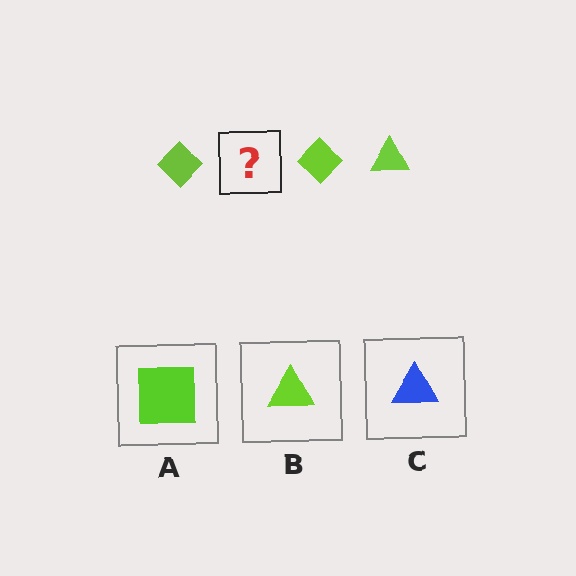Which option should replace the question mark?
Option B.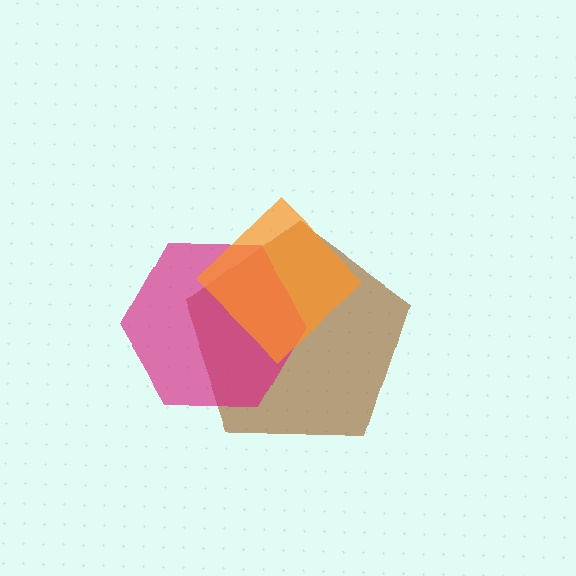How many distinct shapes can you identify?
There are 3 distinct shapes: a brown pentagon, a magenta hexagon, an orange diamond.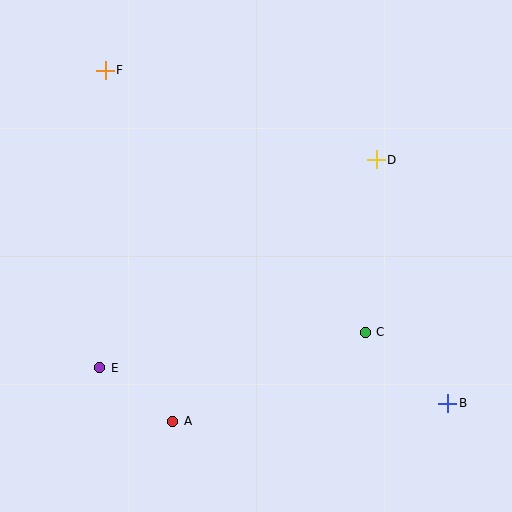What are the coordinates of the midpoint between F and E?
The midpoint between F and E is at (102, 219).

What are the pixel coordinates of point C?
Point C is at (365, 332).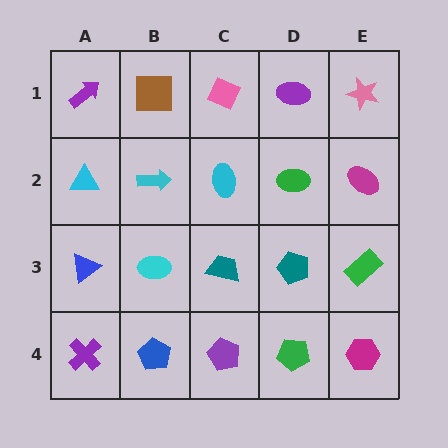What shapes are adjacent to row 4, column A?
A blue triangle (row 3, column A), a blue pentagon (row 4, column B).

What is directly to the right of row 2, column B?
A cyan ellipse.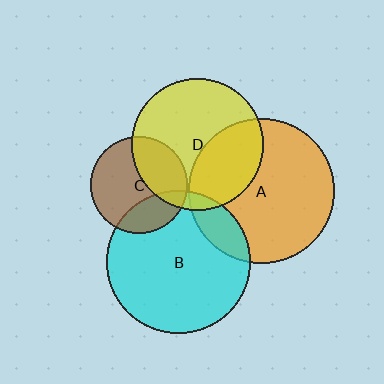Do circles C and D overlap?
Yes.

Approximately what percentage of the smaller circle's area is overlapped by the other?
Approximately 35%.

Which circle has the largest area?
Circle A (orange).